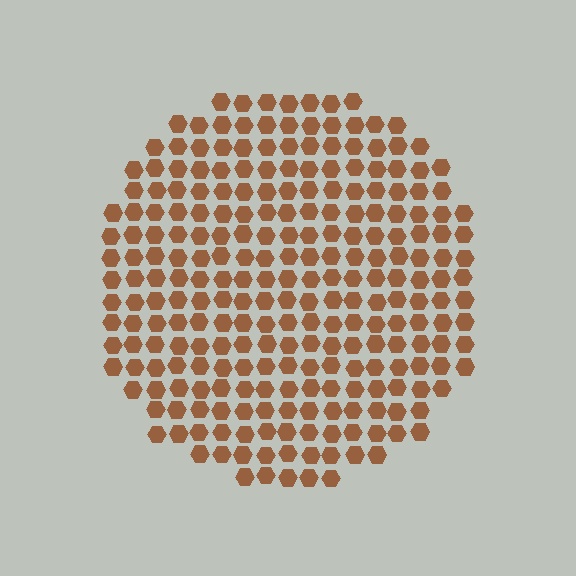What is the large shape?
The large shape is a circle.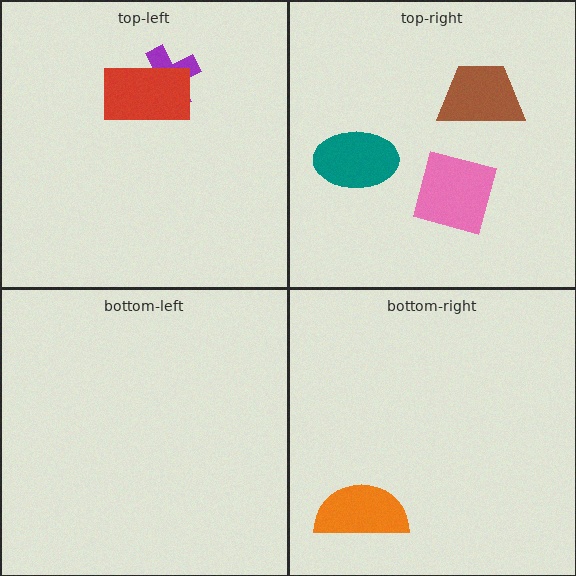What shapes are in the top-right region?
The teal ellipse, the brown trapezoid, the pink diamond.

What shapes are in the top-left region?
The purple cross, the red rectangle.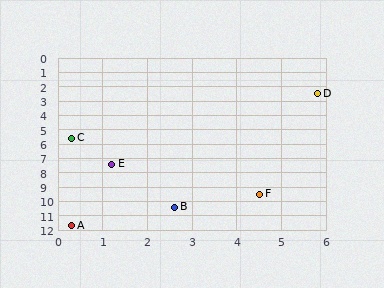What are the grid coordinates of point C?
Point C is at approximately (0.3, 5.6).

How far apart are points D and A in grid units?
Points D and A are about 10.7 grid units apart.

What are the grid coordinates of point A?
Point A is at approximately (0.3, 11.7).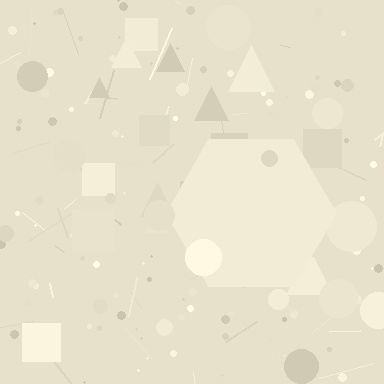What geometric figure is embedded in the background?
A hexagon is embedded in the background.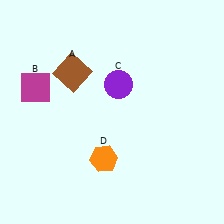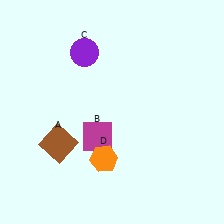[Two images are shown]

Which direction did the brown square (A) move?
The brown square (A) moved down.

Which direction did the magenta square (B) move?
The magenta square (B) moved right.